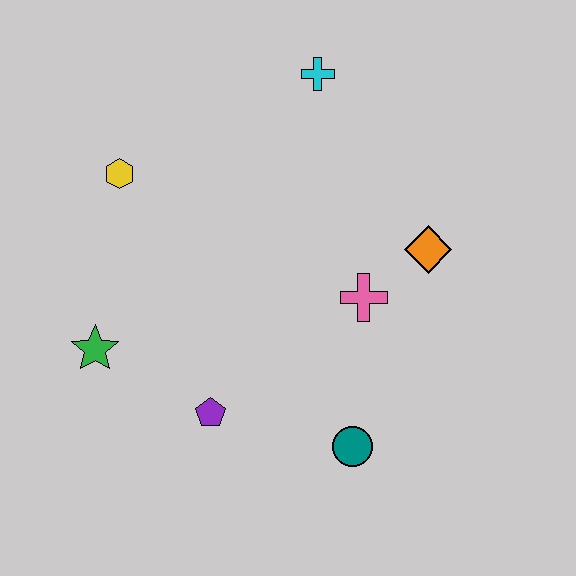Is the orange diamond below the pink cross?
No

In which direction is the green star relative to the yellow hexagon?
The green star is below the yellow hexagon.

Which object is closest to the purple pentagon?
The green star is closest to the purple pentagon.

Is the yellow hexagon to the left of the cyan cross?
Yes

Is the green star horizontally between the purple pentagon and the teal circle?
No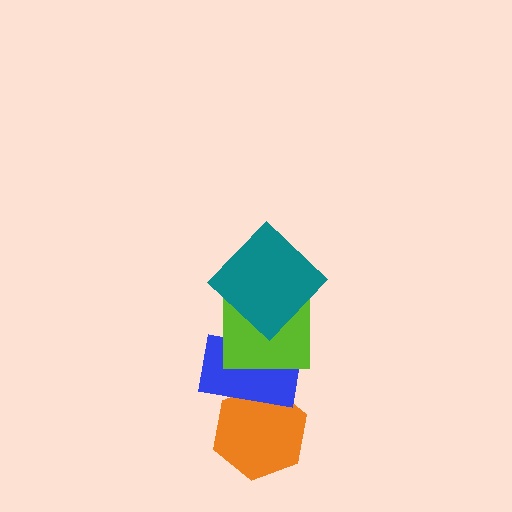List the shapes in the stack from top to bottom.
From top to bottom: the teal diamond, the lime square, the blue rectangle, the orange hexagon.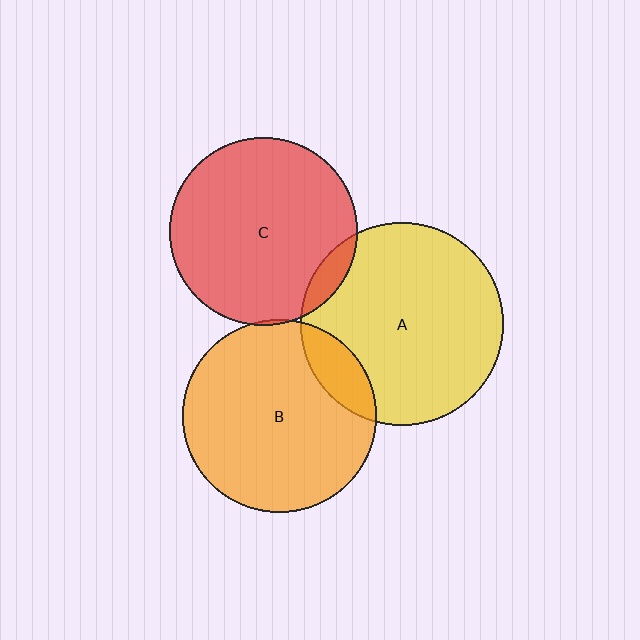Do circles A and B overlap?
Yes.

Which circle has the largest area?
Circle A (yellow).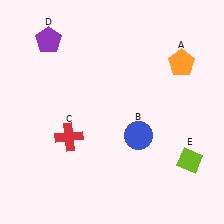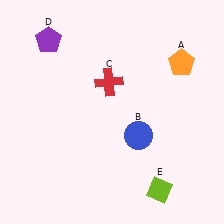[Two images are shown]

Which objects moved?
The objects that moved are: the red cross (C), the lime diamond (E).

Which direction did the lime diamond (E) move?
The lime diamond (E) moved left.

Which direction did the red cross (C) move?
The red cross (C) moved up.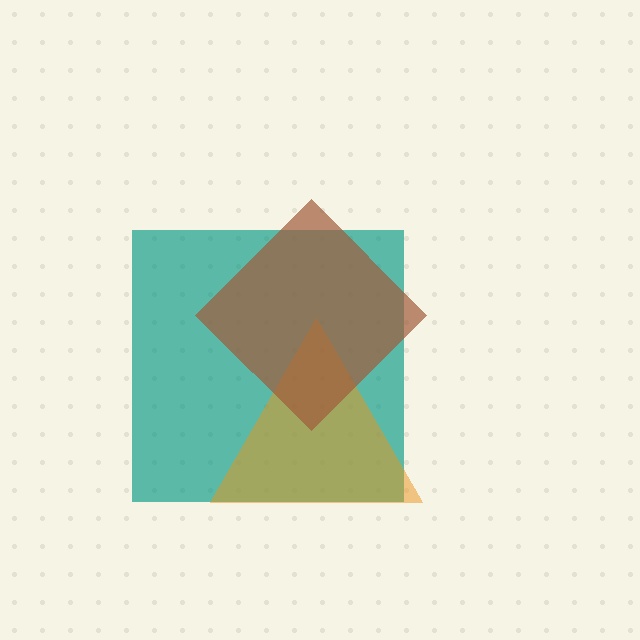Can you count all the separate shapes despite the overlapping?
Yes, there are 3 separate shapes.